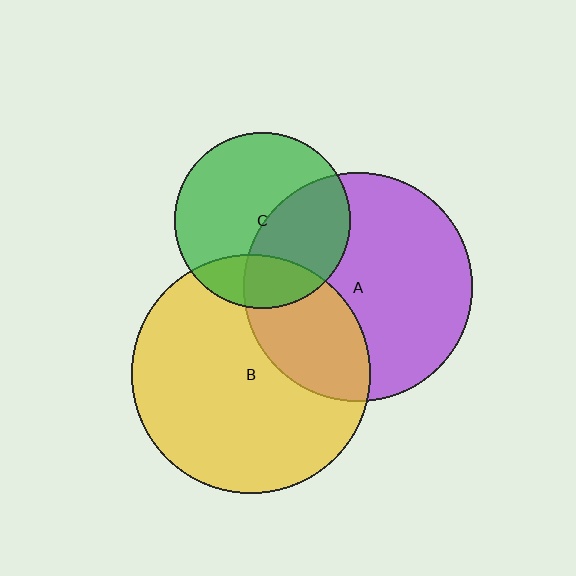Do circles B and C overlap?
Yes.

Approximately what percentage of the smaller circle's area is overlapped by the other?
Approximately 20%.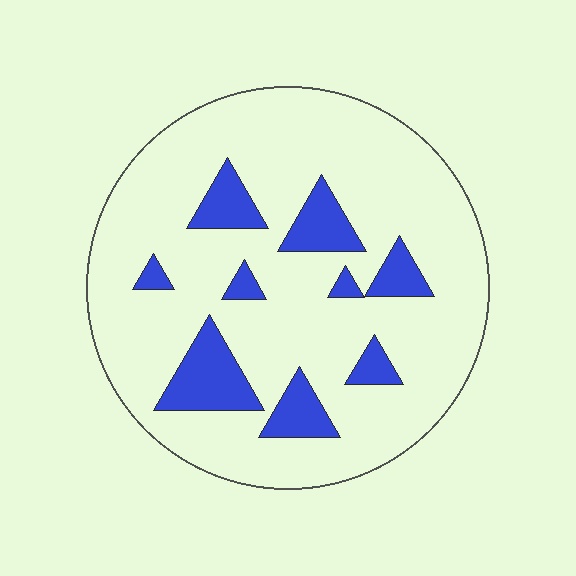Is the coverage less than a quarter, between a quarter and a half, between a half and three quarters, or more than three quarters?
Less than a quarter.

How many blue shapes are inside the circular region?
9.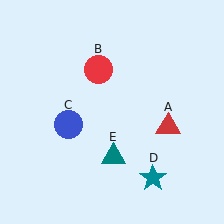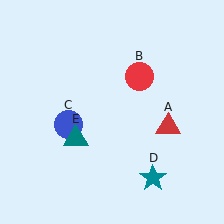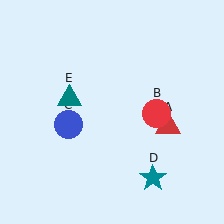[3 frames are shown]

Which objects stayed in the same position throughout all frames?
Red triangle (object A) and blue circle (object C) and teal star (object D) remained stationary.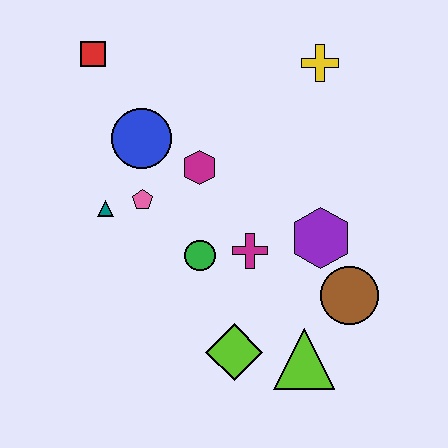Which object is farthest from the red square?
The lime triangle is farthest from the red square.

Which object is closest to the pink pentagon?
The teal triangle is closest to the pink pentagon.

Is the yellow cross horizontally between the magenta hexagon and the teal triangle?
No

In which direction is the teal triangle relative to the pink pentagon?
The teal triangle is to the left of the pink pentagon.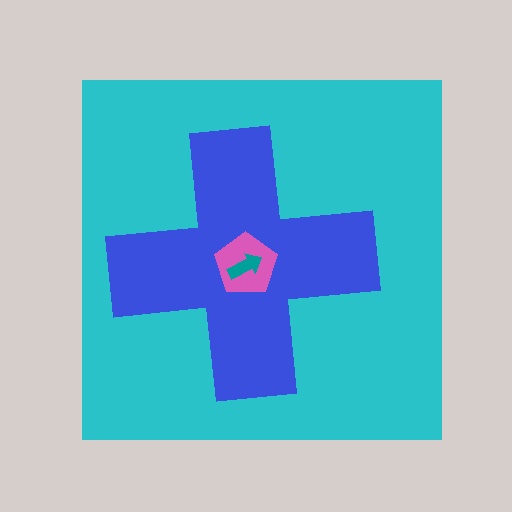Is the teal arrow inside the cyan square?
Yes.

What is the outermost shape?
The cyan square.